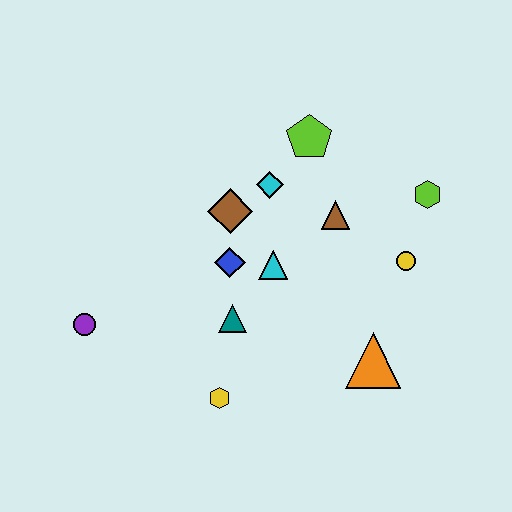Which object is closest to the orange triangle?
The yellow circle is closest to the orange triangle.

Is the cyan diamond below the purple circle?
No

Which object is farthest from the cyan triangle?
The purple circle is farthest from the cyan triangle.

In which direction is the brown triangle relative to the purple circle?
The brown triangle is to the right of the purple circle.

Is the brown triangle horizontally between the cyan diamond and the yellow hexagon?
No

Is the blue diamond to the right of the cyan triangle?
No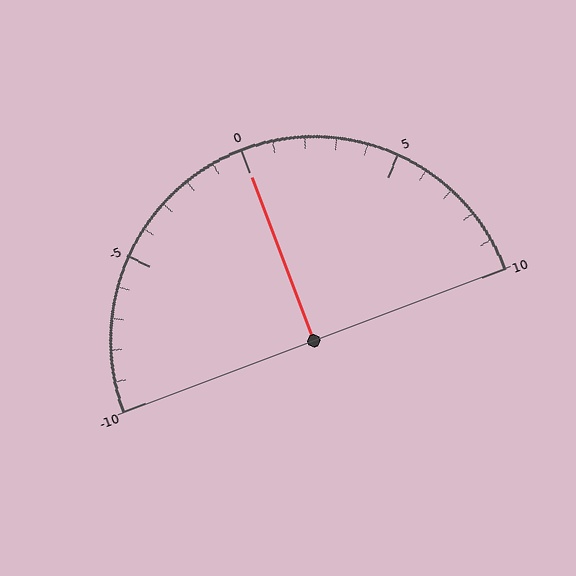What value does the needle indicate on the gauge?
The needle indicates approximately 0.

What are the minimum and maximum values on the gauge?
The gauge ranges from -10 to 10.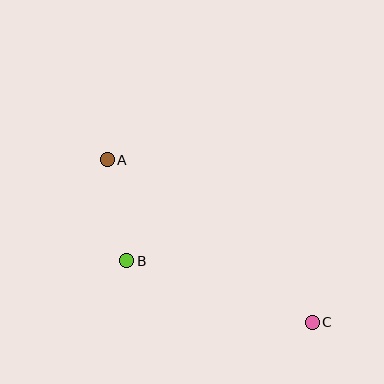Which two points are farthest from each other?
Points A and C are farthest from each other.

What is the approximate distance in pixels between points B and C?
The distance between B and C is approximately 195 pixels.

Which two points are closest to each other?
Points A and B are closest to each other.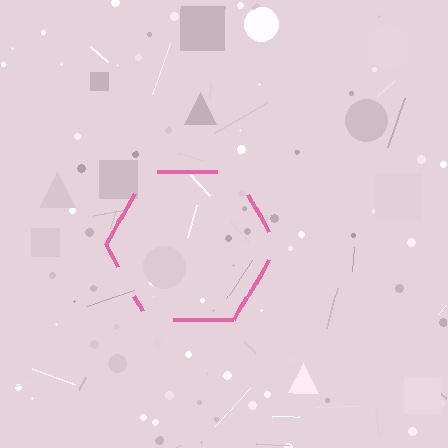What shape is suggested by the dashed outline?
The dashed outline suggests a hexagon.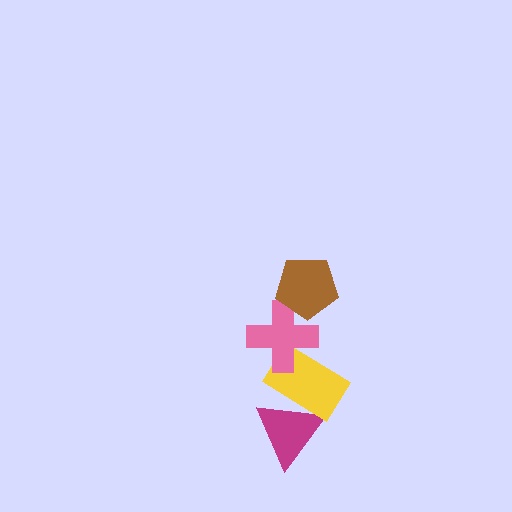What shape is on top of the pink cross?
The brown pentagon is on top of the pink cross.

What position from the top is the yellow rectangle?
The yellow rectangle is 3rd from the top.